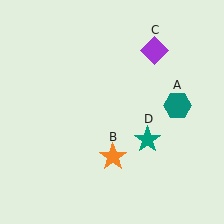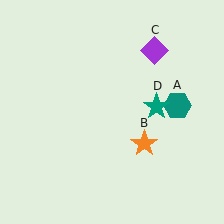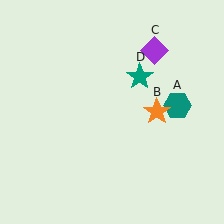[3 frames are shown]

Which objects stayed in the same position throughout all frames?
Teal hexagon (object A) and purple diamond (object C) remained stationary.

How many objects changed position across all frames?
2 objects changed position: orange star (object B), teal star (object D).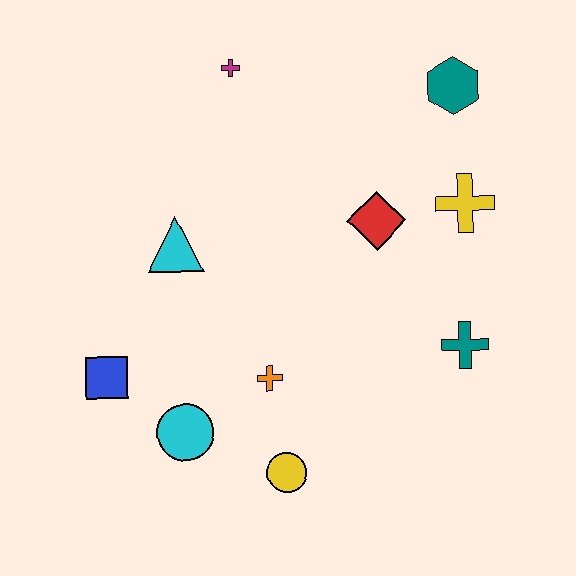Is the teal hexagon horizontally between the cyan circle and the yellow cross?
Yes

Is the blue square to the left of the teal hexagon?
Yes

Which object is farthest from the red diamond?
The blue square is farthest from the red diamond.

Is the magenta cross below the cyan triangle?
No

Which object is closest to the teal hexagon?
The yellow cross is closest to the teal hexagon.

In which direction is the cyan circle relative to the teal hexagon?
The cyan circle is below the teal hexagon.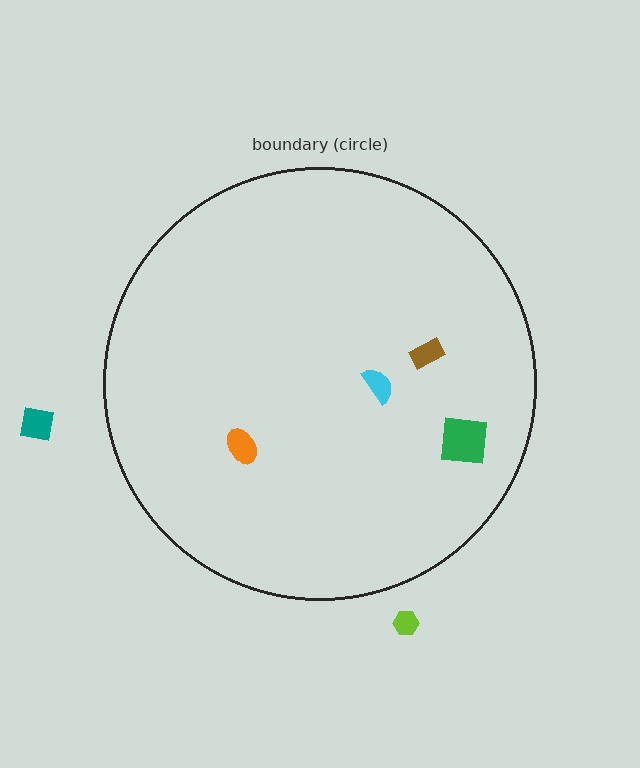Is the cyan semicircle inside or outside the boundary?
Inside.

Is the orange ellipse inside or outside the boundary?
Inside.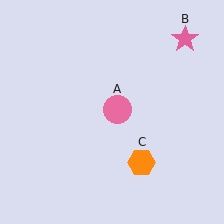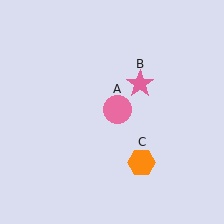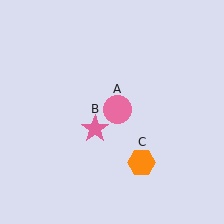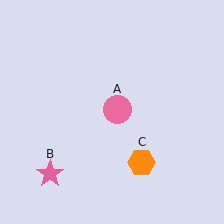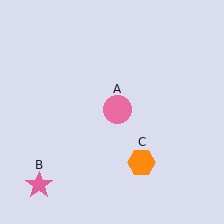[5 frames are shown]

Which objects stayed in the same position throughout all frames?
Pink circle (object A) and orange hexagon (object C) remained stationary.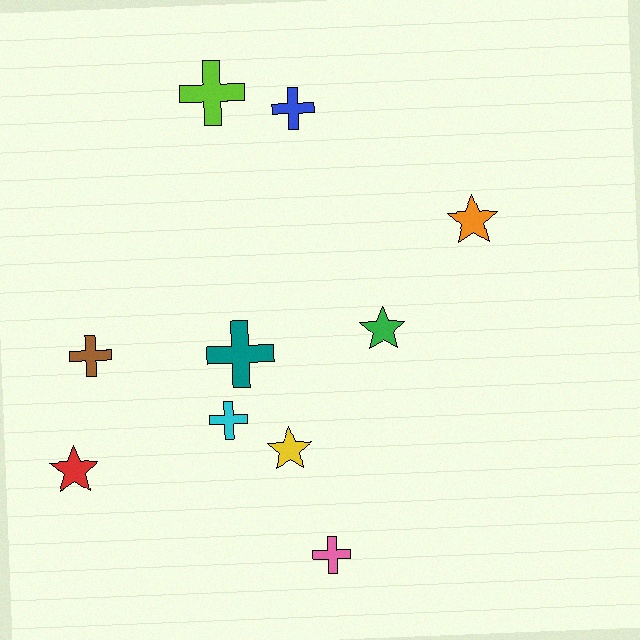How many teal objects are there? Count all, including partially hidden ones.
There is 1 teal object.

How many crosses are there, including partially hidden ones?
There are 6 crosses.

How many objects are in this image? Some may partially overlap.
There are 10 objects.